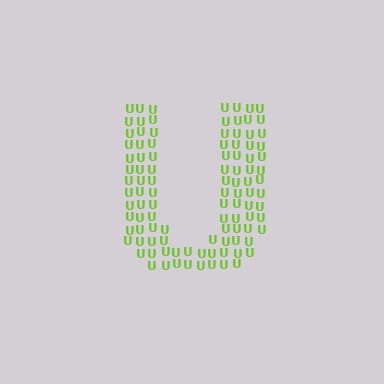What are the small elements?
The small elements are letter U's.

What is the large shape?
The large shape is the letter U.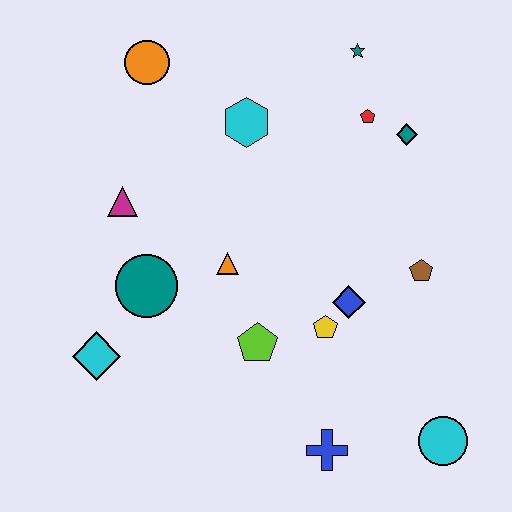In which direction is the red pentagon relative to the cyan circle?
The red pentagon is above the cyan circle.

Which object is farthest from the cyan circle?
The orange circle is farthest from the cyan circle.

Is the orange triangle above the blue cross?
Yes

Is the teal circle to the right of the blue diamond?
No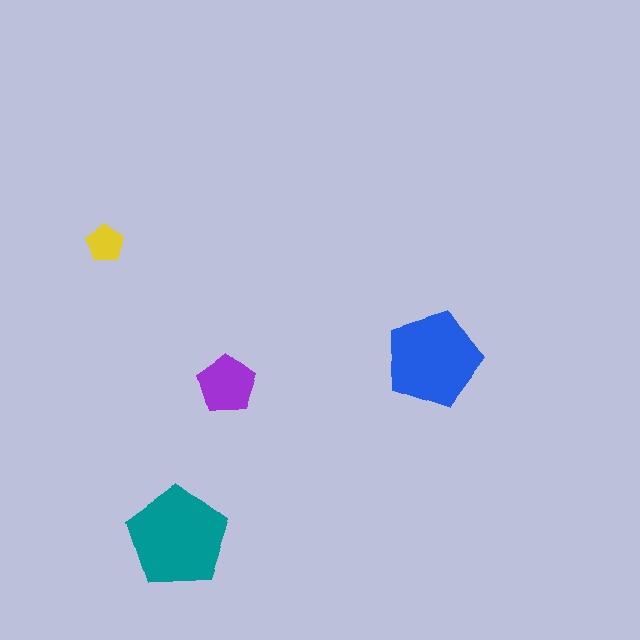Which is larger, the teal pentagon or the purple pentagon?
The teal one.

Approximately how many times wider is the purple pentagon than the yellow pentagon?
About 1.5 times wider.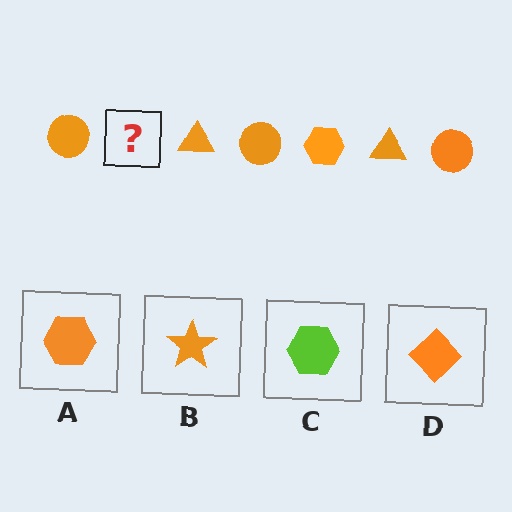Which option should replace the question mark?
Option A.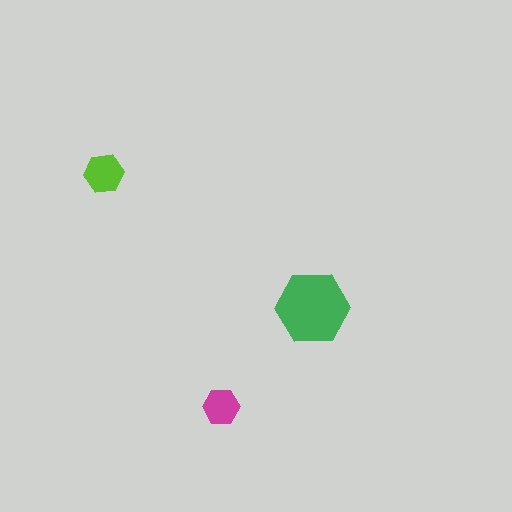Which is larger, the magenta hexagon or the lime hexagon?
The lime one.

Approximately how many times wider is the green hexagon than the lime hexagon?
About 2 times wider.